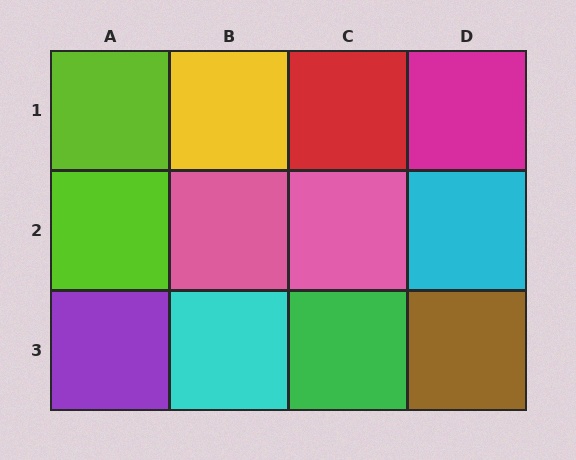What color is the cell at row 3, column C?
Green.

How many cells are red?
1 cell is red.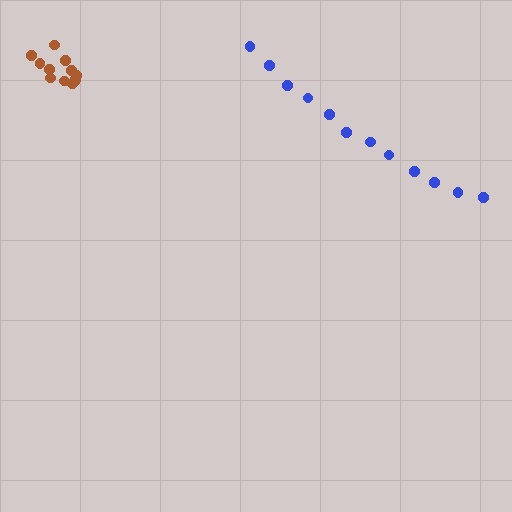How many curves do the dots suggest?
There are 2 distinct paths.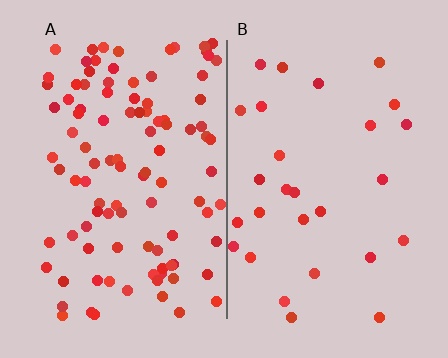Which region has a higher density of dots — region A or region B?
A (the left).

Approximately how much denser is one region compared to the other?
Approximately 3.6× — region A over region B.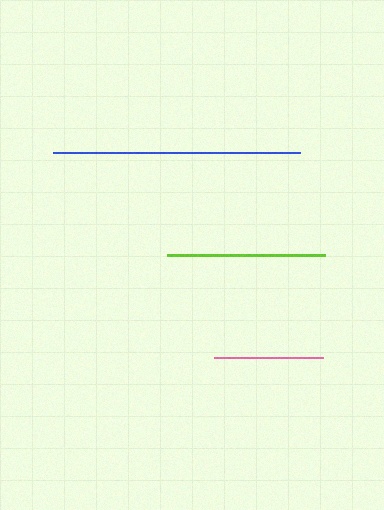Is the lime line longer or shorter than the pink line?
The lime line is longer than the pink line.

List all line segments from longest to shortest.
From longest to shortest: blue, lime, pink.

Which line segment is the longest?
The blue line is the longest at approximately 247 pixels.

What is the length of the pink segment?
The pink segment is approximately 109 pixels long.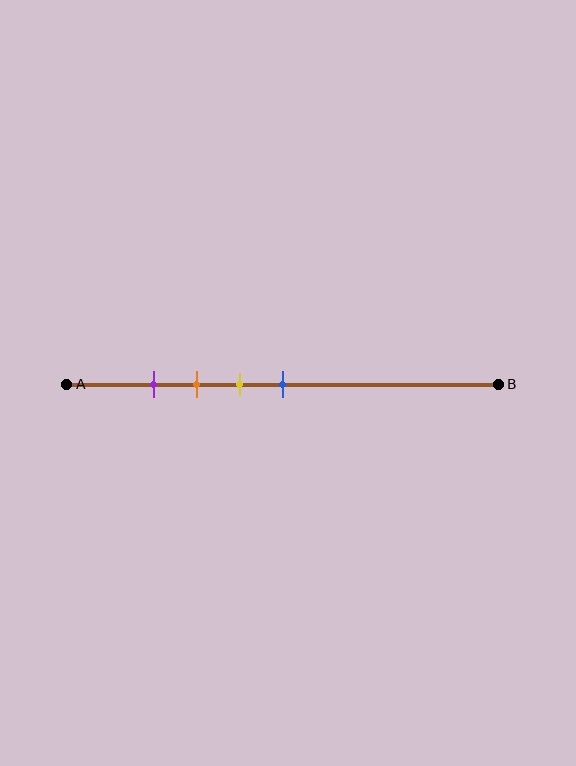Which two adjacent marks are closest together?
The purple and orange marks are the closest adjacent pair.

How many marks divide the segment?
There are 4 marks dividing the segment.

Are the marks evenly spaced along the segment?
Yes, the marks are approximately evenly spaced.